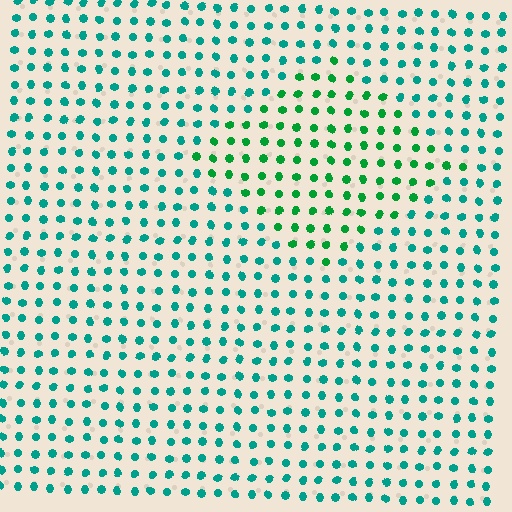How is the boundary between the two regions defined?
The boundary is defined purely by a slight shift in hue (about 34 degrees). Spacing, size, and orientation are identical on both sides.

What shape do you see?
I see a diamond.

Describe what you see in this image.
The image is filled with small teal elements in a uniform arrangement. A diamond-shaped region is visible where the elements are tinted to a slightly different hue, forming a subtle color boundary.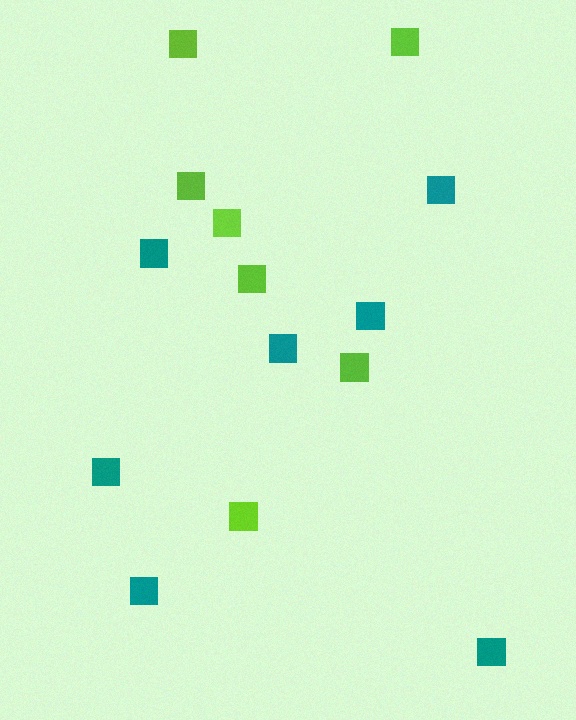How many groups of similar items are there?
There are 2 groups: one group of teal squares (7) and one group of lime squares (7).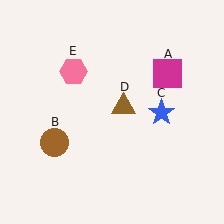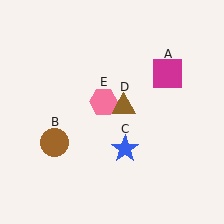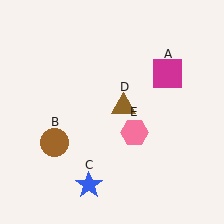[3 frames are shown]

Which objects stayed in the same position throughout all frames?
Magenta square (object A) and brown circle (object B) and brown triangle (object D) remained stationary.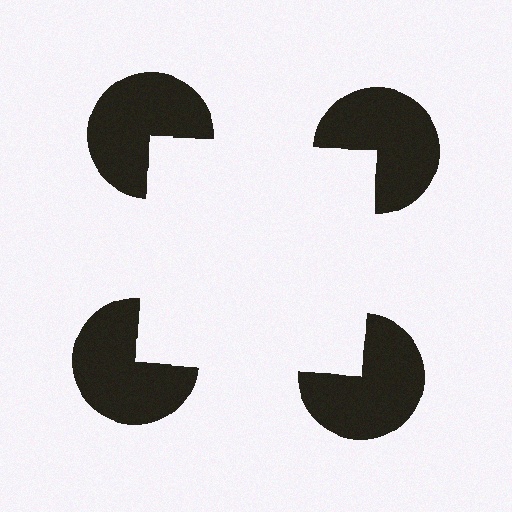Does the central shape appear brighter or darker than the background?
It typically appears slightly brighter than the background, even though no actual brightness change is drawn.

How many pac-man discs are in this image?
There are 4 — one at each vertex of the illusory square.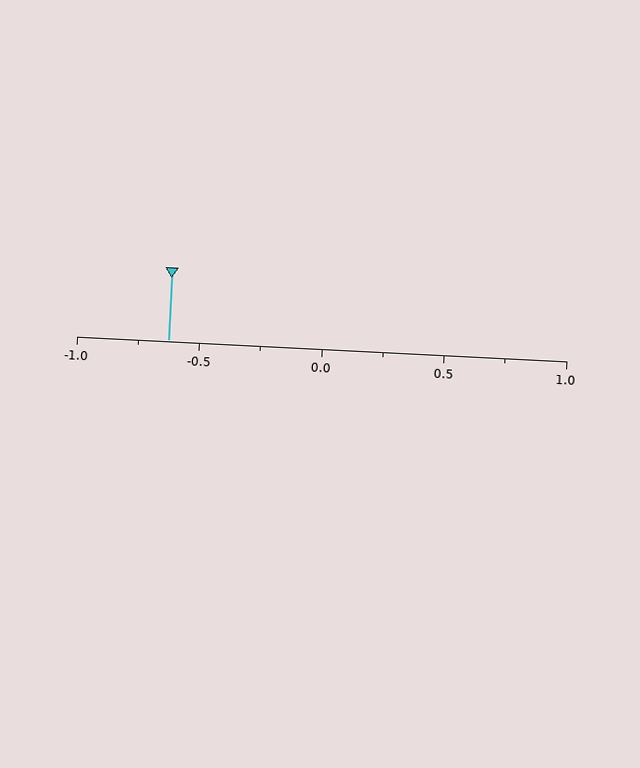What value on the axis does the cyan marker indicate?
The marker indicates approximately -0.62.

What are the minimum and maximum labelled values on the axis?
The axis runs from -1.0 to 1.0.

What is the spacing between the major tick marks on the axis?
The major ticks are spaced 0.5 apart.